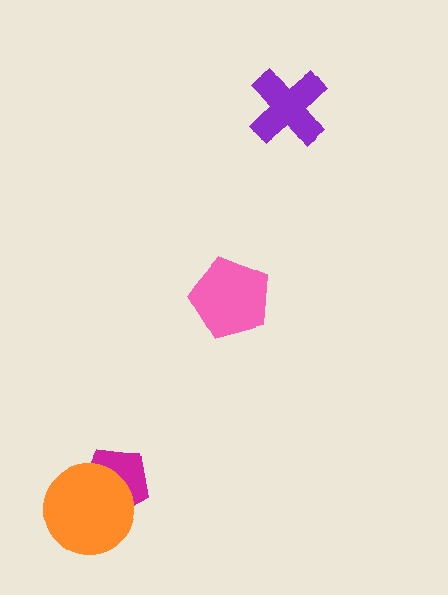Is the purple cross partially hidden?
No, no other shape covers it.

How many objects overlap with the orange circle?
1 object overlaps with the orange circle.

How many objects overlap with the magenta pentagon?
1 object overlaps with the magenta pentagon.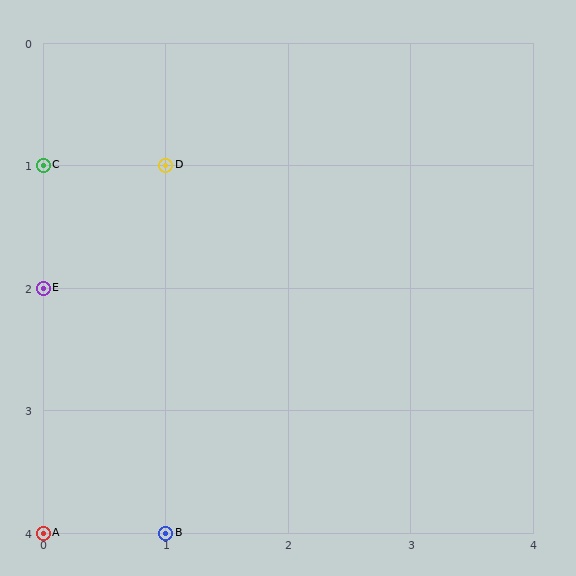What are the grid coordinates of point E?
Point E is at grid coordinates (0, 2).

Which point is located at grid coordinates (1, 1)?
Point D is at (1, 1).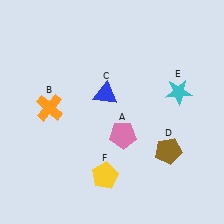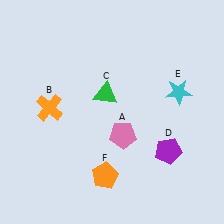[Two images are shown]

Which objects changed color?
C changed from blue to green. D changed from brown to purple. F changed from yellow to orange.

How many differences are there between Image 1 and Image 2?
There are 3 differences between the two images.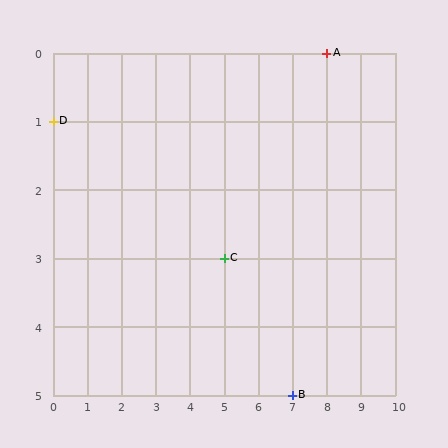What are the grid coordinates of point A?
Point A is at grid coordinates (8, 0).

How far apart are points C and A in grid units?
Points C and A are 3 columns and 3 rows apart (about 4.2 grid units diagonally).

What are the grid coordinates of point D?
Point D is at grid coordinates (0, 1).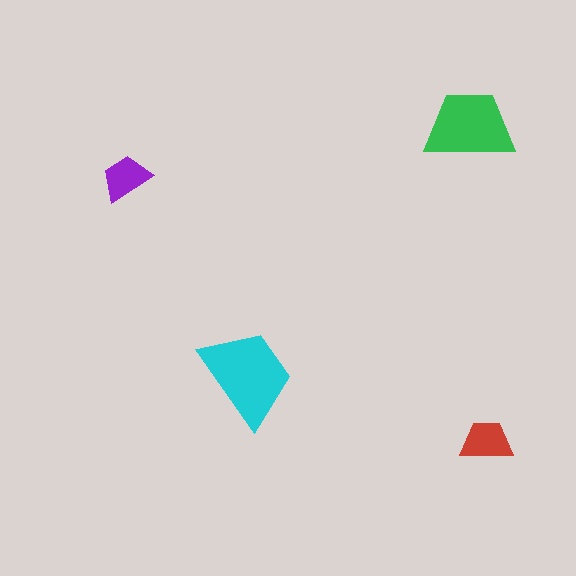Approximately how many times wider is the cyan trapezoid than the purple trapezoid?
About 2 times wider.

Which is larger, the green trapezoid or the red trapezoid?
The green one.